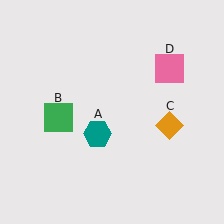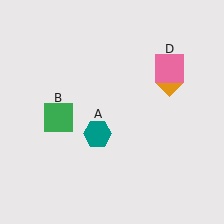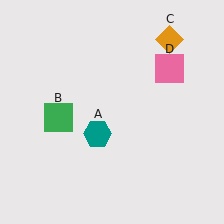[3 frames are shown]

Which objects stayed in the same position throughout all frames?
Teal hexagon (object A) and green square (object B) and pink square (object D) remained stationary.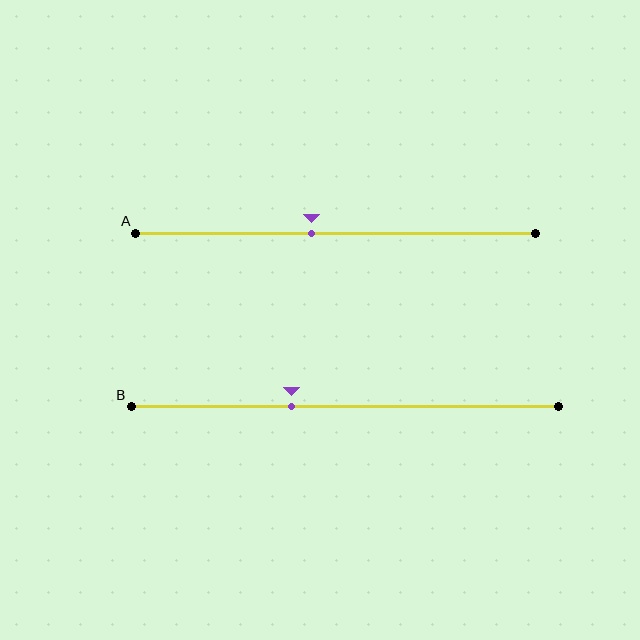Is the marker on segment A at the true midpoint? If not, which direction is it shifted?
No, the marker on segment A is shifted to the left by about 6% of the segment length.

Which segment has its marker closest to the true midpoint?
Segment A has its marker closest to the true midpoint.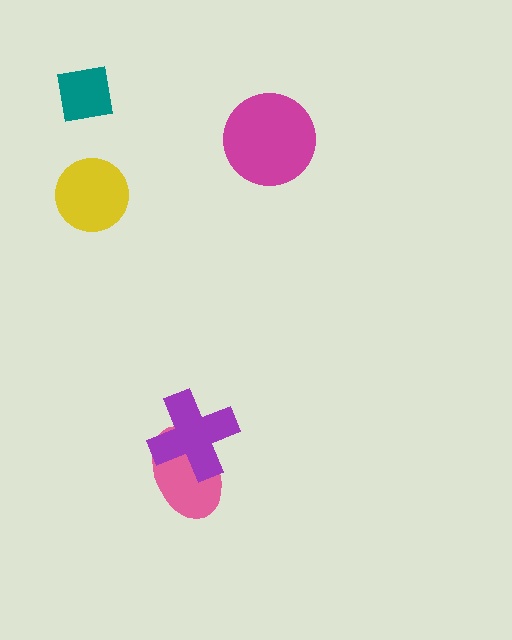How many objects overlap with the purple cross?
1 object overlaps with the purple cross.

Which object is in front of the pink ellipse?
The purple cross is in front of the pink ellipse.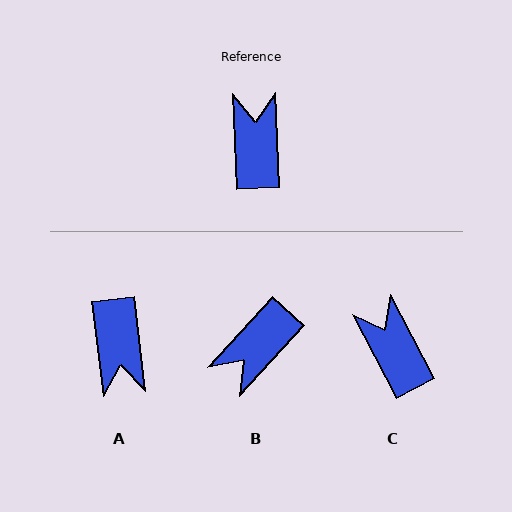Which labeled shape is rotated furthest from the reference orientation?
A, about 175 degrees away.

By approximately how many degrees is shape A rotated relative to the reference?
Approximately 175 degrees clockwise.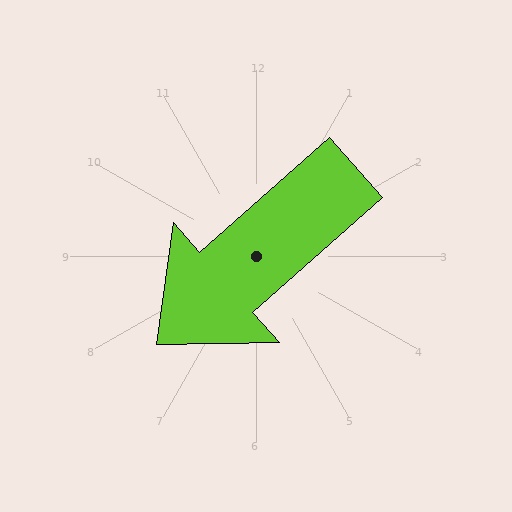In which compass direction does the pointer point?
Southwest.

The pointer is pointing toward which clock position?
Roughly 8 o'clock.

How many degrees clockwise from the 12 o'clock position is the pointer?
Approximately 228 degrees.